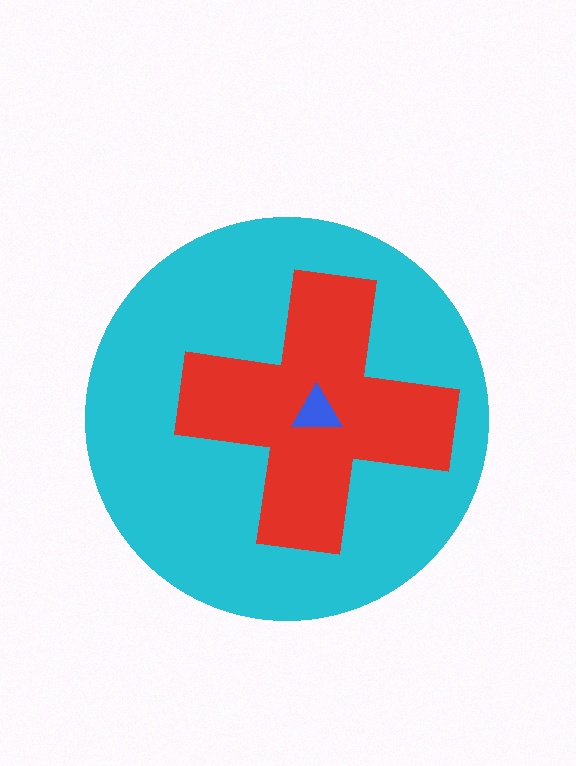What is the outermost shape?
The cyan circle.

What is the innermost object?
The blue triangle.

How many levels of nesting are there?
3.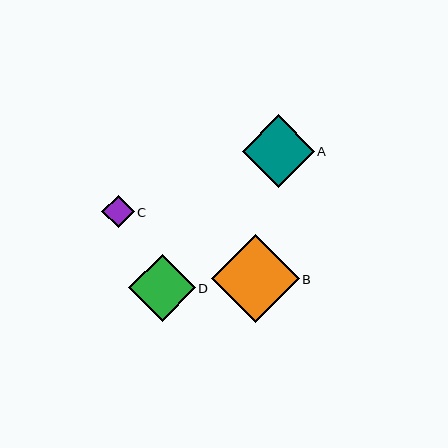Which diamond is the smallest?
Diamond C is the smallest with a size of approximately 32 pixels.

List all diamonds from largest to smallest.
From largest to smallest: B, A, D, C.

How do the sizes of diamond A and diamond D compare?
Diamond A and diamond D are approximately the same size.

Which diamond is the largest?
Diamond B is the largest with a size of approximately 88 pixels.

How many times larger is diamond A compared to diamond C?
Diamond A is approximately 2.2 times the size of diamond C.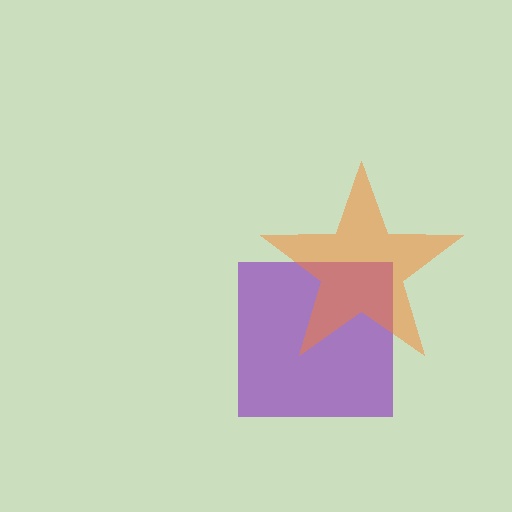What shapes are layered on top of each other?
The layered shapes are: a purple square, an orange star.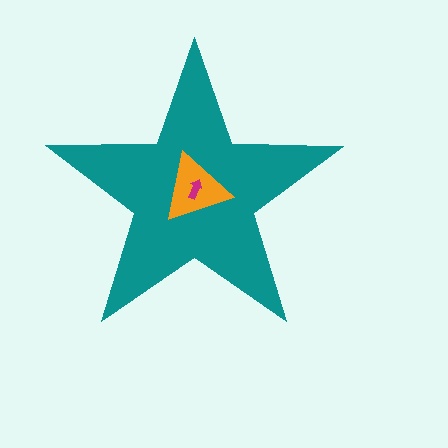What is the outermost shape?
The teal star.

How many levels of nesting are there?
3.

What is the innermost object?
The magenta arrow.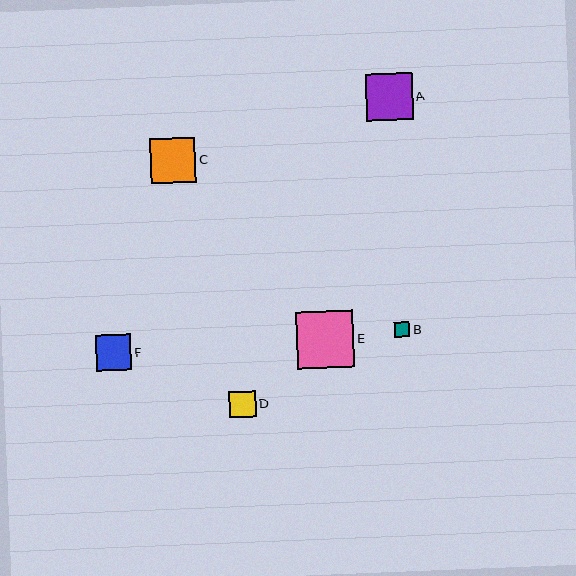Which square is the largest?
Square E is the largest with a size of approximately 58 pixels.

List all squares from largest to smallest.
From largest to smallest: E, A, C, F, D, B.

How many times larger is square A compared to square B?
Square A is approximately 3.0 times the size of square B.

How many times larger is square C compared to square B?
Square C is approximately 2.9 times the size of square B.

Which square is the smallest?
Square B is the smallest with a size of approximately 16 pixels.